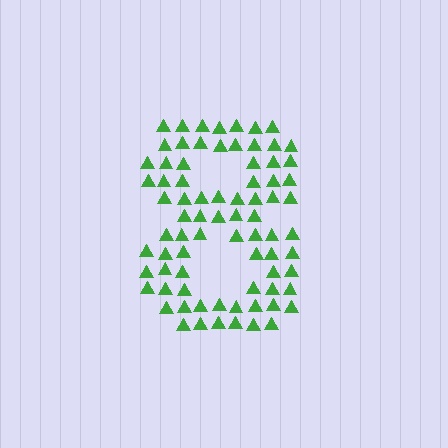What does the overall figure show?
The overall figure shows the digit 8.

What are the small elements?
The small elements are triangles.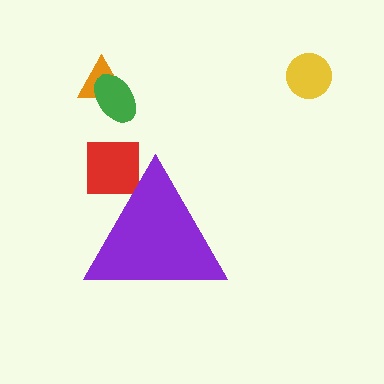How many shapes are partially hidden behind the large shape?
1 shape is partially hidden.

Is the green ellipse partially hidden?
No, the green ellipse is fully visible.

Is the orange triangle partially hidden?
No, the orange triangle is fully visible.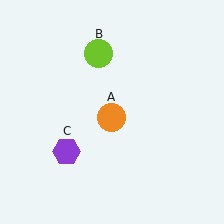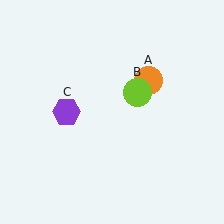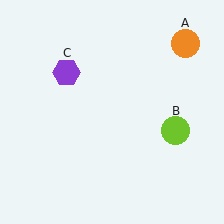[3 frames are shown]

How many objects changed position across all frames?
3 objects changed position: orange circle (object A), lime circle (object B), purple hexagon (object C).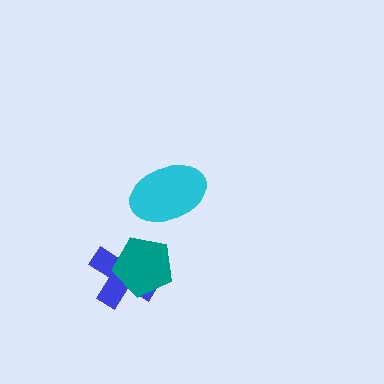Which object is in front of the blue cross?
The teal pentagon is in front of the blue cross.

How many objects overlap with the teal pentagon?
1 object overlaps with the teal pentagon.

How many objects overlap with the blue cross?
1 object overlaps with the blue cross.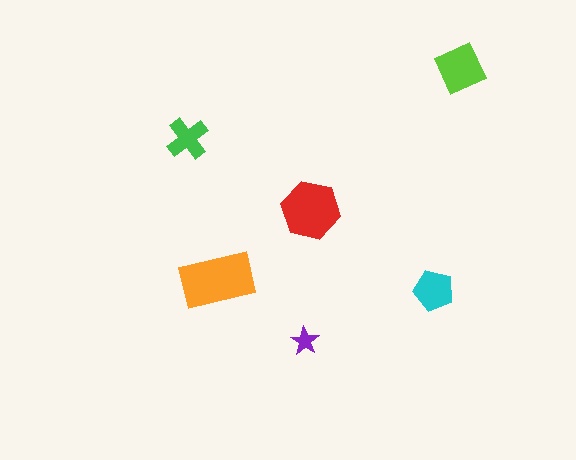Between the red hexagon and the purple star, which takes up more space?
The red hexagon.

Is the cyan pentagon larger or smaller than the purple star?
Larger.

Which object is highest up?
The lime diamond is topmost.